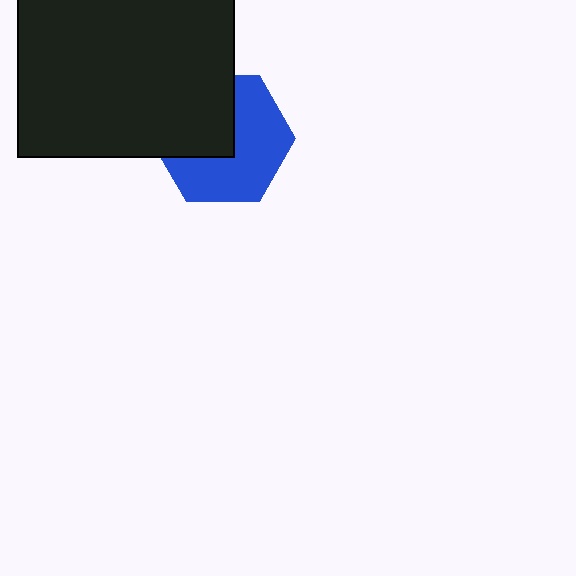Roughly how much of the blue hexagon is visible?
About half of it is visible (roughly 58%).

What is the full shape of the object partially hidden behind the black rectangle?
The partially hidden object is a blue hexagon.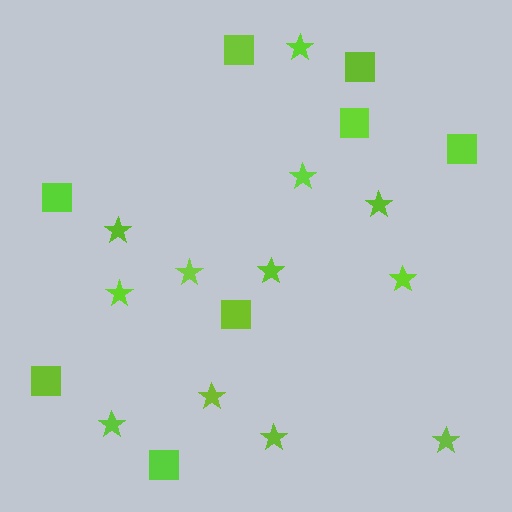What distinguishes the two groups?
There are 2 groups: one group of stars (12) and one group of squares (8).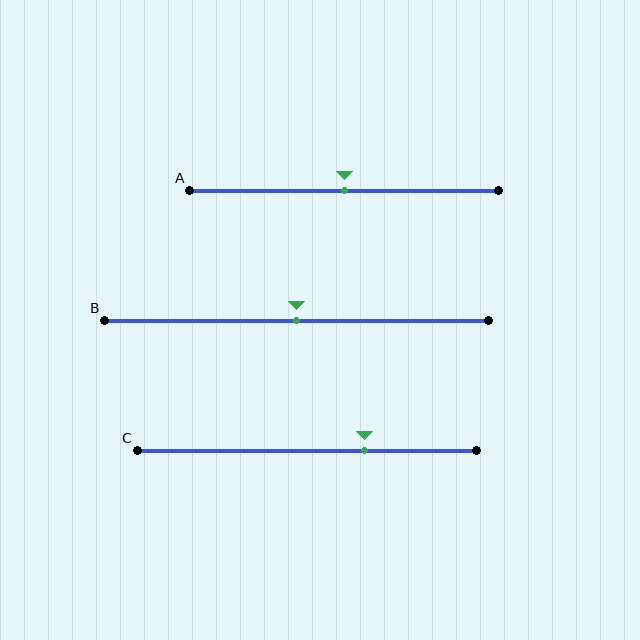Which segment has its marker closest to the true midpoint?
Segment A has its marker closest to the true midpoint.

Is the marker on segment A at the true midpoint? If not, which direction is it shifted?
Yes, the marker on segment A is at the true midpoint.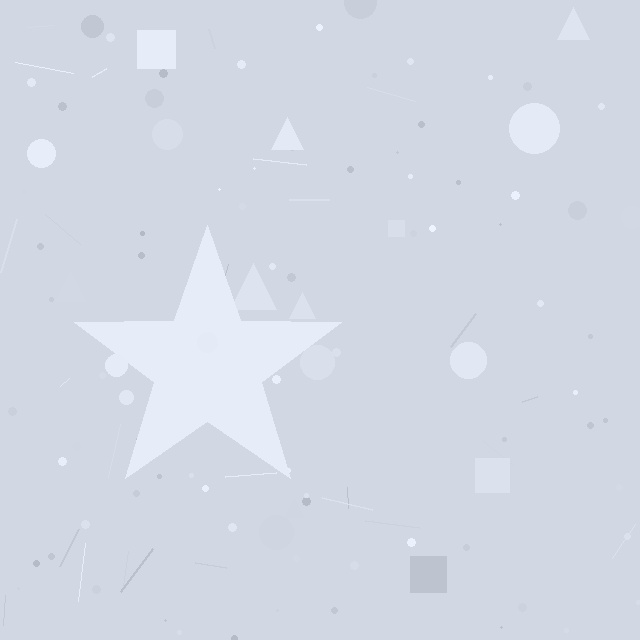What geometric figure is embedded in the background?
A star is embedded in the background.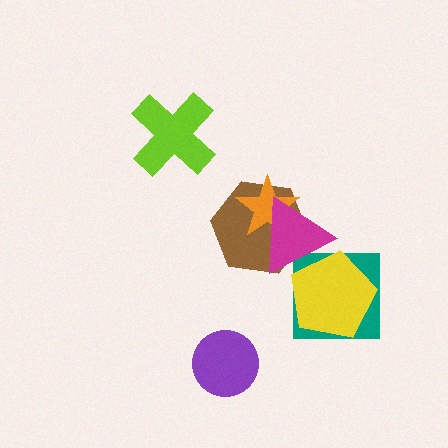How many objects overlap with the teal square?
2 objects overlap with the teal square.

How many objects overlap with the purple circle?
0 objects overlap with the purple circle.